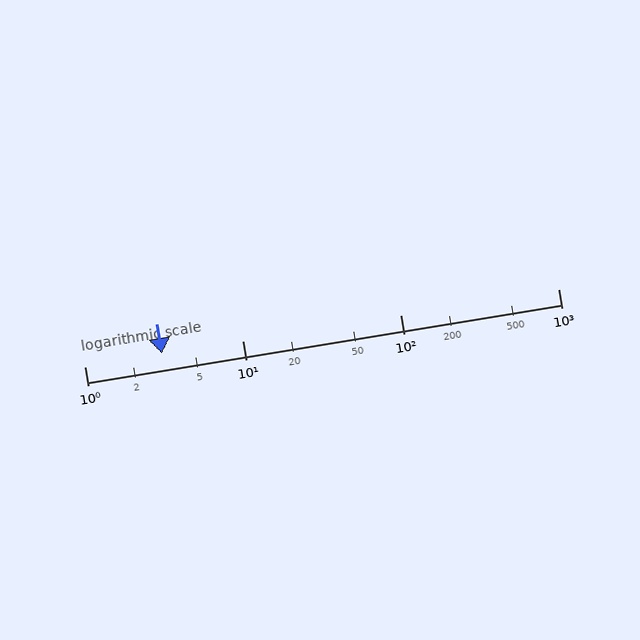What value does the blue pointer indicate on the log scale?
The pointer indicates approximately 3.1.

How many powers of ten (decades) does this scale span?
The scale spans 3 decades, from 1 to 1000.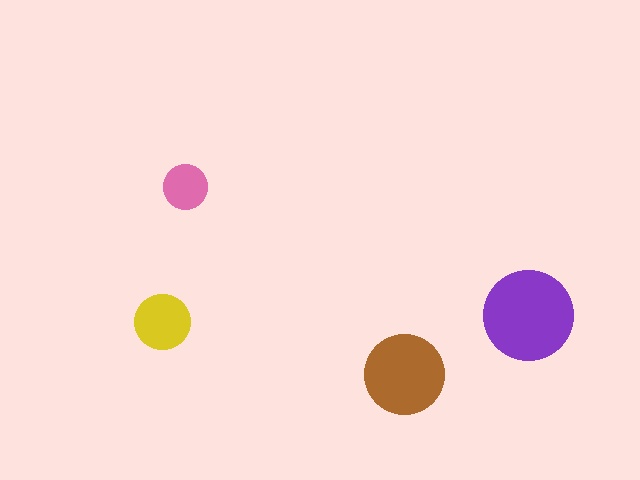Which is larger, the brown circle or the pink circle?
The brown one.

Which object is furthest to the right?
The purple circle is rightmost.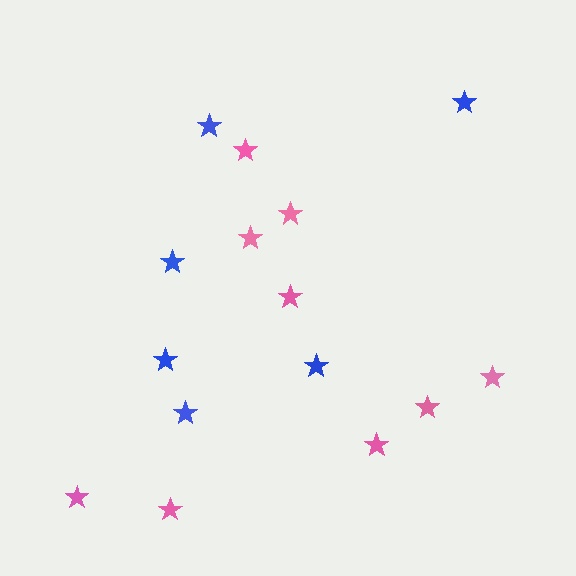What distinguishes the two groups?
There are 2 groups: one group of blue stars (6) and one group of pink stars (9).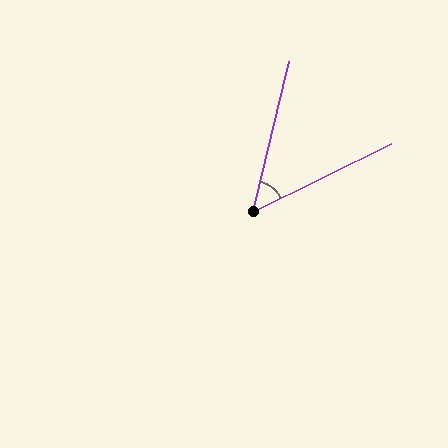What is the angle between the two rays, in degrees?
Approximately 50 degrees.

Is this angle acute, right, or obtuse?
It is acute.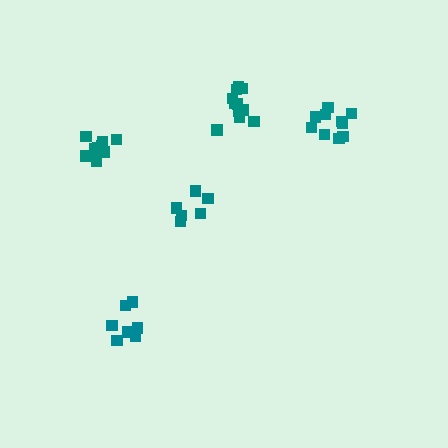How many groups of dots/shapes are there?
There are 5 groups.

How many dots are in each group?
Group 1: 11 dots, Group 2: 9 dots, Group 3: 10 dots, Group 4: 7 dots, Group 5: 6 dots (43 total).